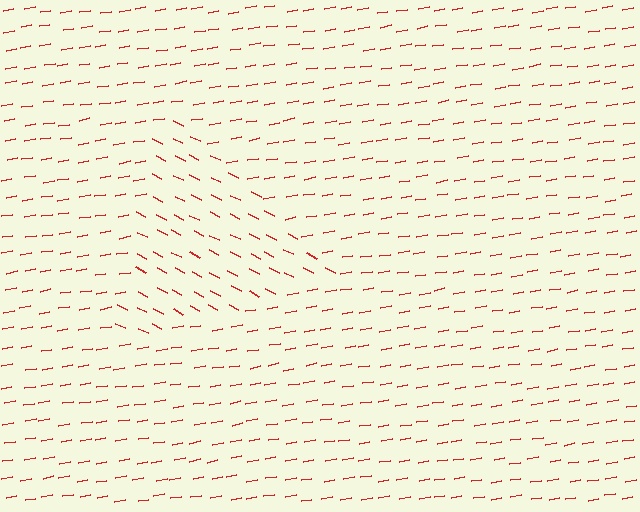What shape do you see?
I see a triangle.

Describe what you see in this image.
The image is filled with small red line segments. A triangle region in the image has lines oriented differently from the surrounding lines, creating a visible texture boundary.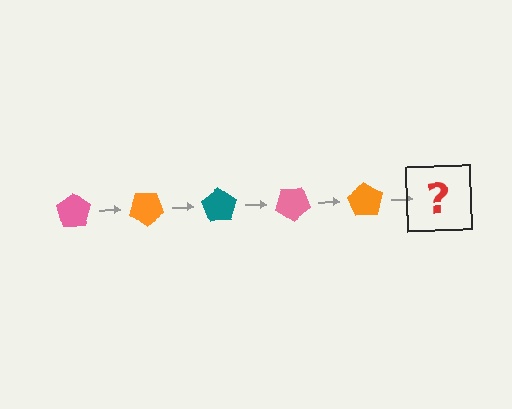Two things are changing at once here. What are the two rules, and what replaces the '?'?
The two rules are that it rotates 35 degrees each step and the color cycles through pink, orange, and teal. The '?' should be a teal pentagon, rotated 175 degrees from the start.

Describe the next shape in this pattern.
It should be a teal pentagon, rotated 175 degrees from the start.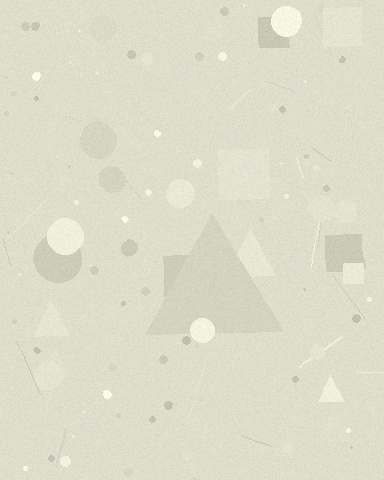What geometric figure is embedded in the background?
A triangle is embedded in the background.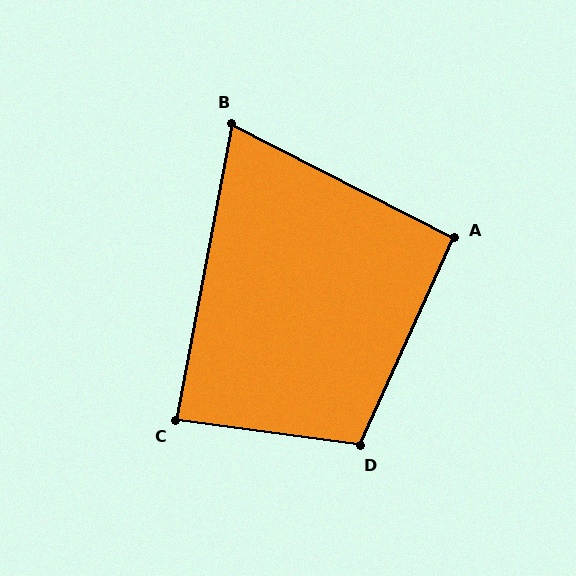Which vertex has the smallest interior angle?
B, at approximately 74 degrees.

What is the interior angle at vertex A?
Approximately 93 degrees (approximately right).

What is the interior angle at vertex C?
Approximately 87 degrees (approximately right).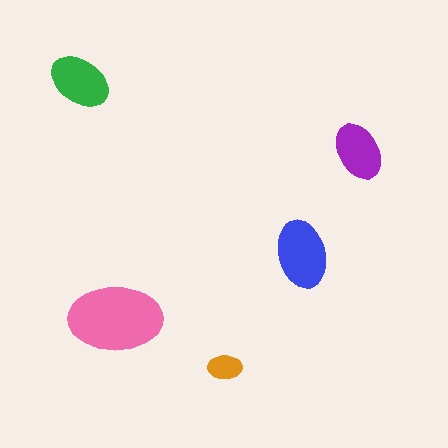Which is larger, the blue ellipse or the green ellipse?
The blue one.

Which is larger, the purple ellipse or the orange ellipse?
The purple one.